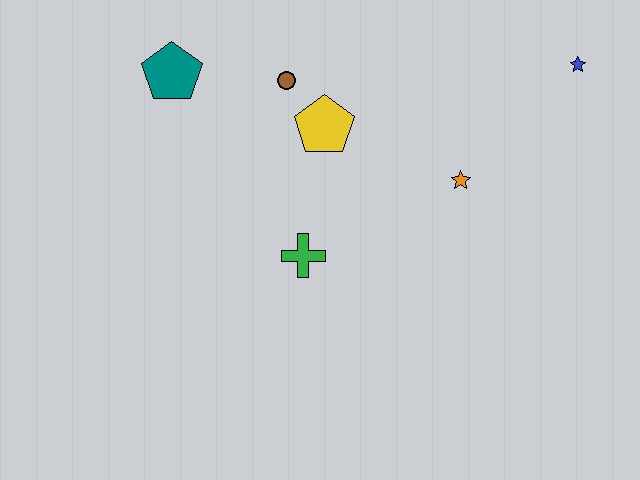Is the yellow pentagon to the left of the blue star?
Yes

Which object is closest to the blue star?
The orange star is closest to the blue star.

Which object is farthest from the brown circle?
The blue star is farthest from the brown circle.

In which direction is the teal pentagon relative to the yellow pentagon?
The teal pentagon is to the left of the yellow pentagon.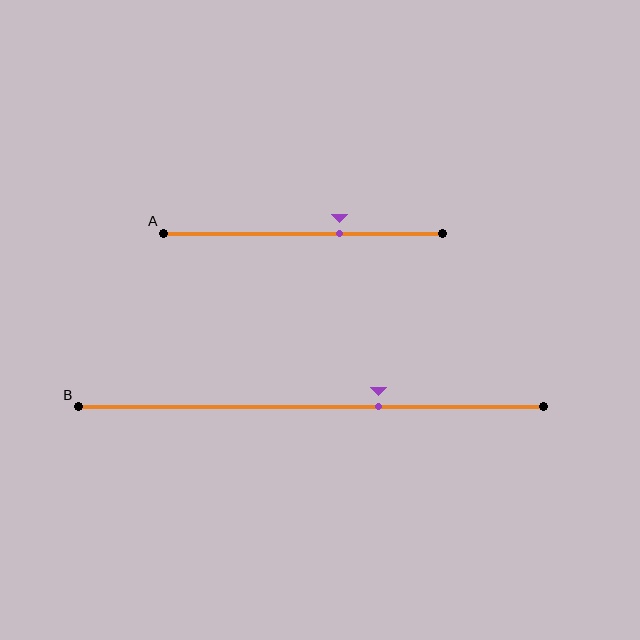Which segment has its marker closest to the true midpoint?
Segment A has its marker closest to the true midpoint.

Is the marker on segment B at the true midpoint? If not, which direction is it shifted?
No, the marker on segment B is shifted to the right by about 15% of the segment length.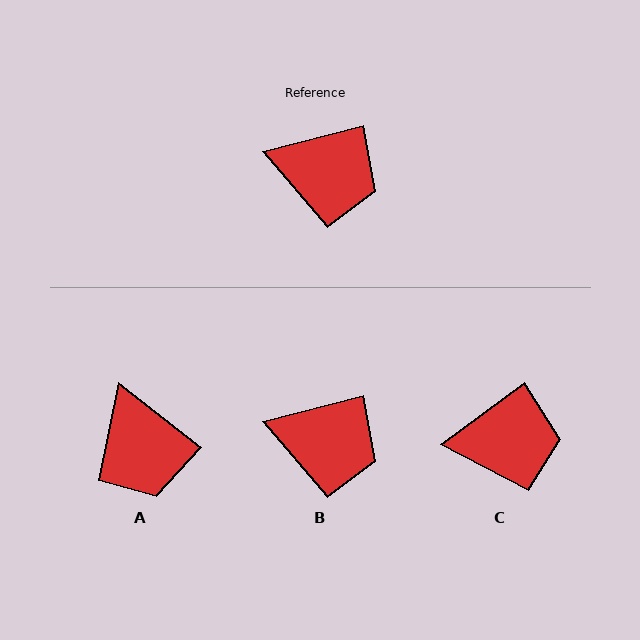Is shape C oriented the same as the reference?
No, it is off by about 22 degrees.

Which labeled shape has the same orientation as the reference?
B.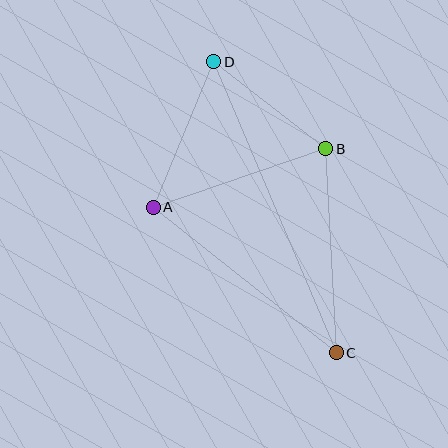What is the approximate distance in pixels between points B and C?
The distance between B and C is approximately 205 pixels.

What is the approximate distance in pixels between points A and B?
The distance between A and B is approximately 182 pixels.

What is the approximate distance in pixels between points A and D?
The distance between A and D is approximately 158 pixels.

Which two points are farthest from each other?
Points C and D are farthest from each other.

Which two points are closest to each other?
Points B and D are closest to each other.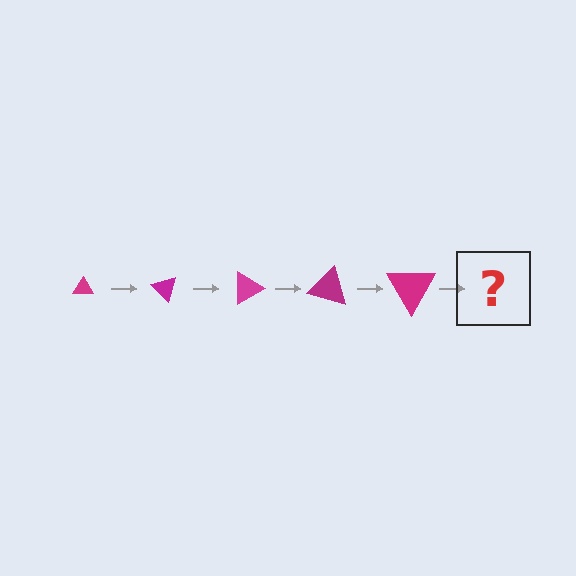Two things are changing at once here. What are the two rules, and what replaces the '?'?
The two rules are that the triangle grows larger each step and it rotates 45 degrees each step. The '?' should be a triangle, larger than the previous one and rotated 225 degrees from the start.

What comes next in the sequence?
The next element should be a triangle, larger than the previous one and rotated 225 degrees from the start.